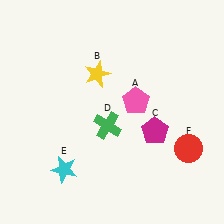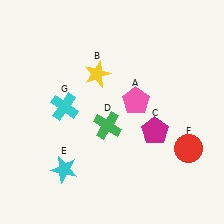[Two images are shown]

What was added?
A cyan cross (G) was added in Image 2.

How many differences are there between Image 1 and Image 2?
There is 1 difference between the two images.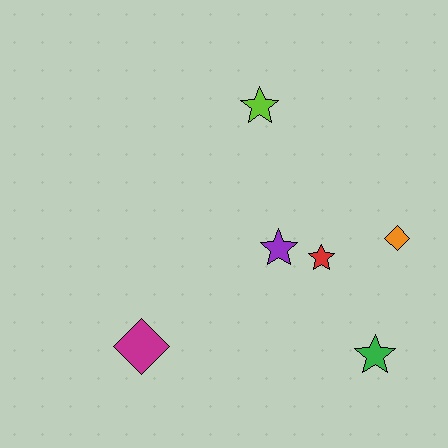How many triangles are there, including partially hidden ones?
There are no triangles.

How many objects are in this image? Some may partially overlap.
There are 6 objects.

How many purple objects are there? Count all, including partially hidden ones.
There is 1 purple object.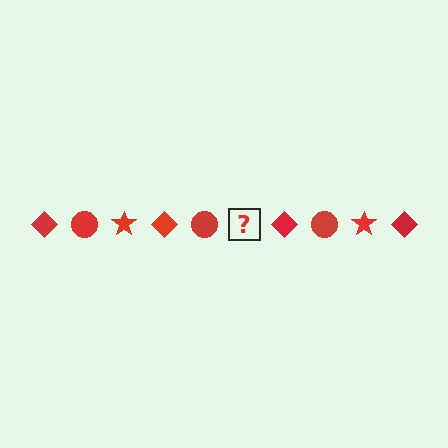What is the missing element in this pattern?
The missing element is a red star.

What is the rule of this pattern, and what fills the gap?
The rule is that the pattern cycles through diamond, circle, star shapes in red. The gap should be filled with a red star.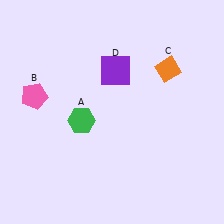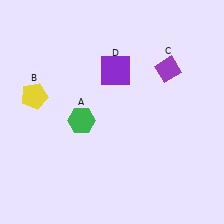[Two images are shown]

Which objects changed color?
B changed from pink to yellow. C changed from orange to purple.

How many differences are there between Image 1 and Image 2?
There are 2 differences between the two images.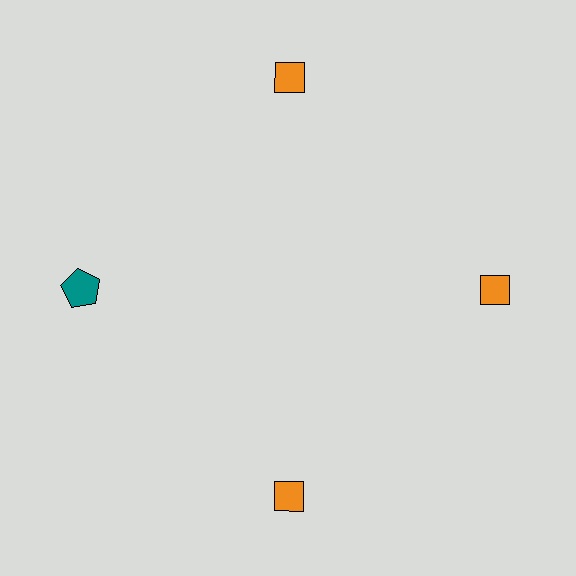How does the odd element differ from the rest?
It differs in both color (teal instead of orange) and shape (pentagon instead of diamond).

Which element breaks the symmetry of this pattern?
The teal pentagon at roughly the 9 o'clock position breaks the symmetry. All other shapes are orange diamonds.